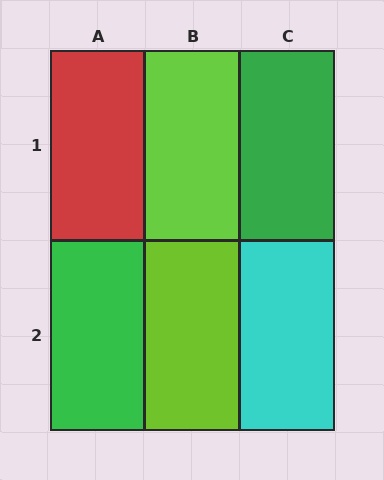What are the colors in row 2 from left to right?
Green, lime, cyan.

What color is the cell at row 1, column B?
Lime.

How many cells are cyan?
1 cell is cyan.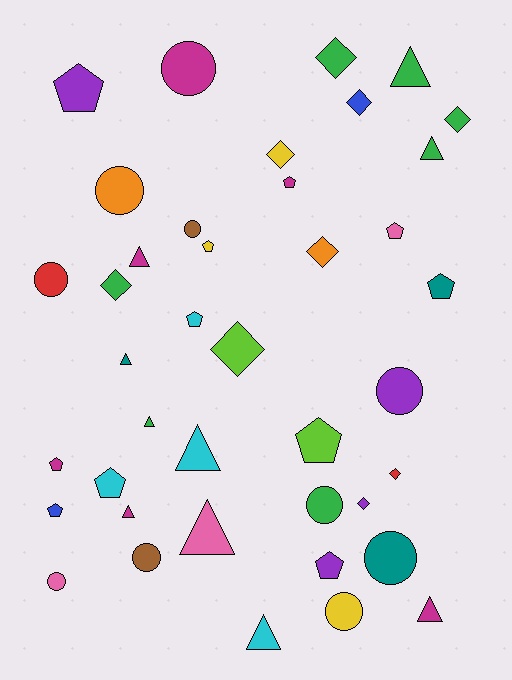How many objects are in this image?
There are 40 objects.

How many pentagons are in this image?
There are 11 pentagons.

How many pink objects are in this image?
There are 3 pink objects.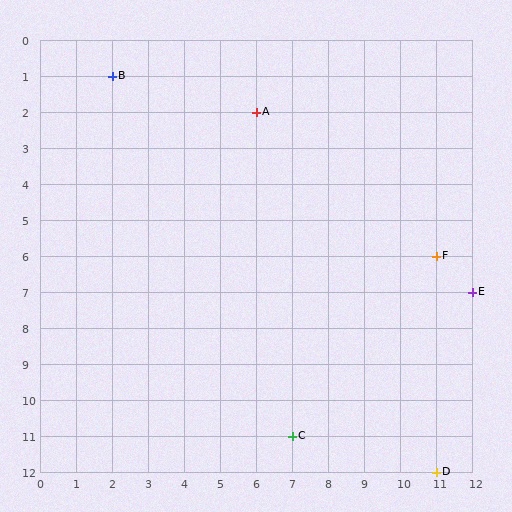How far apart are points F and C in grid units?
Points F and C are 4 columns and 5 rows apart (about 6.4 grid units diagonally).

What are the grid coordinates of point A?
Point A is at grid coordinates (6, 2).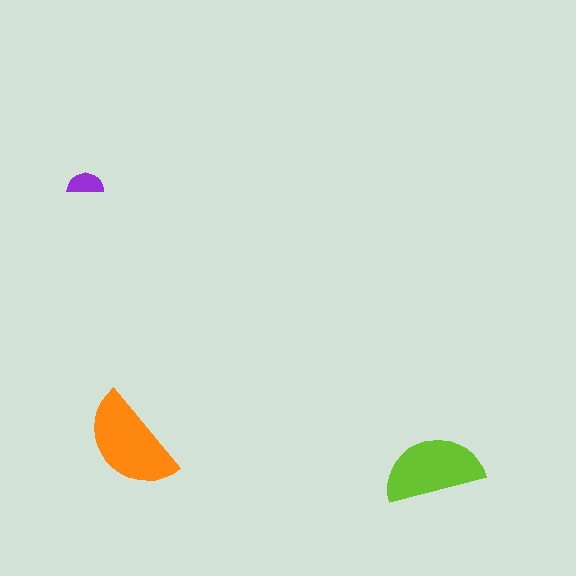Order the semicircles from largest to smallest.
the orange one, the lime one, the purple one.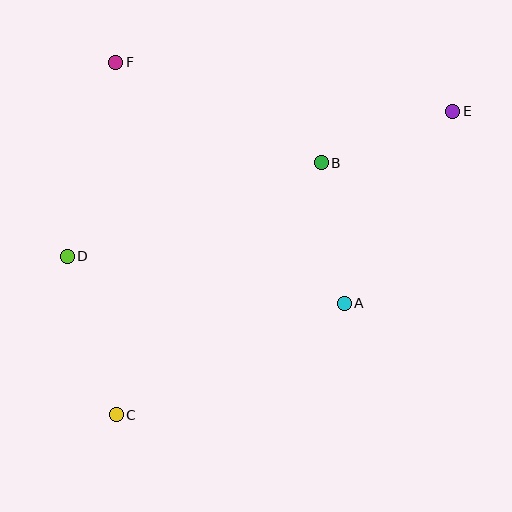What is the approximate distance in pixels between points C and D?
The distance between C and D is approximately 166 pixels.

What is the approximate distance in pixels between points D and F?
The distance between D and F is approximately 200 pixels.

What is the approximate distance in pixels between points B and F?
The distance between B and F is approximately 229 pixels.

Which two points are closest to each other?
Points B and E are closest to each other.